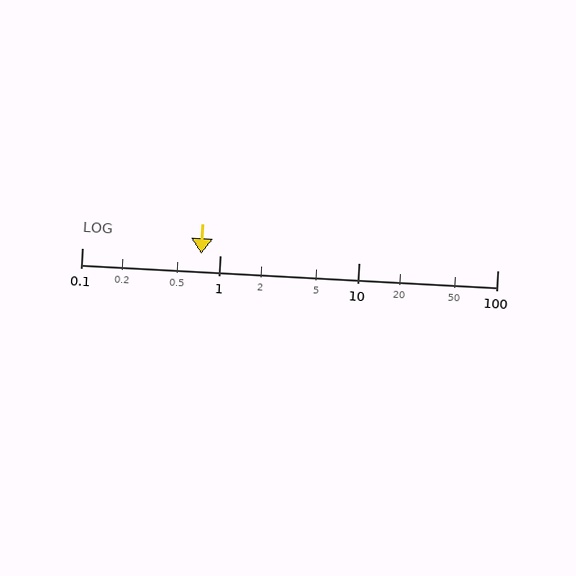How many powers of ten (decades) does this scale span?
The scale spans 3 decades, from 0.1 to 100.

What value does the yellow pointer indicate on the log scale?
The pointer indicates approximately 0.73.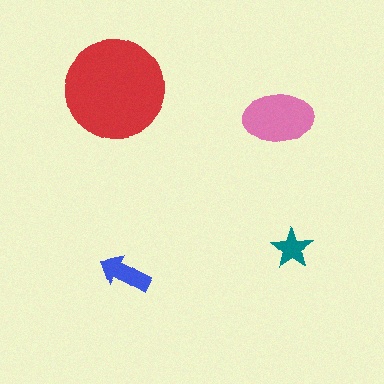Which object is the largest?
The red circle.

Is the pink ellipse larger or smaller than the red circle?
Smaller.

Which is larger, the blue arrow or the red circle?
The red circle.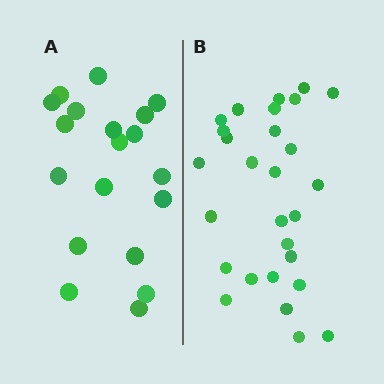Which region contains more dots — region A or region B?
Region B (the right region) has more dots.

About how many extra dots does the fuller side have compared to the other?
Region B has roughly 8 or so more dots than region A.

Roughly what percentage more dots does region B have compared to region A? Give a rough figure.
About 45% more.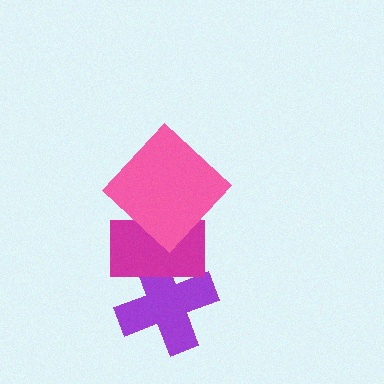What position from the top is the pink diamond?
The pink diamond is 1st from the top.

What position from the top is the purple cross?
The purple cross is 3rd from the top.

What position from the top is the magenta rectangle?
The magenta rectangle is 2nd from the top.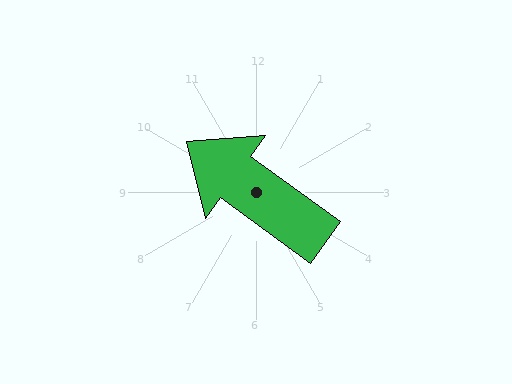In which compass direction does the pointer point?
Northwest.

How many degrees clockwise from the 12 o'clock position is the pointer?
Approximately 306 degrees.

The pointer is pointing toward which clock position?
Roughly 10 o'clock.